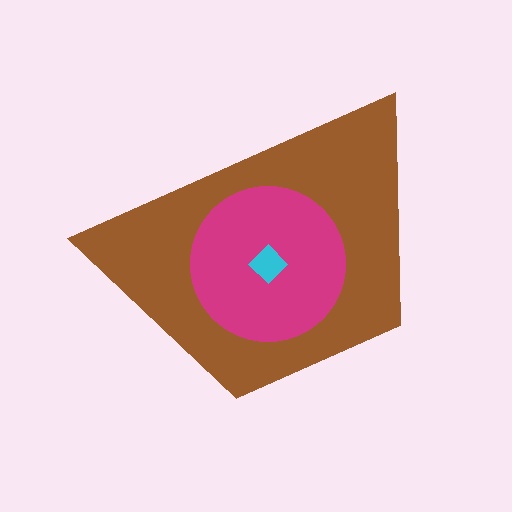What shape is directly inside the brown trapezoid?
The magenta circle.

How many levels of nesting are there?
3.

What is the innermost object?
The cyan diamond.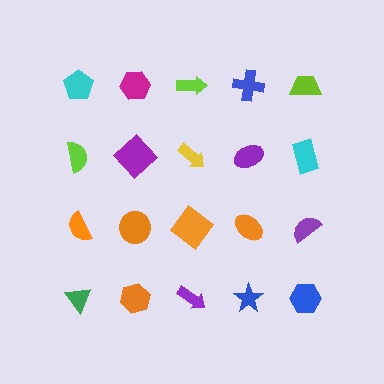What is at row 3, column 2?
An orange circle.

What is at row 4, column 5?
A blue hexagon.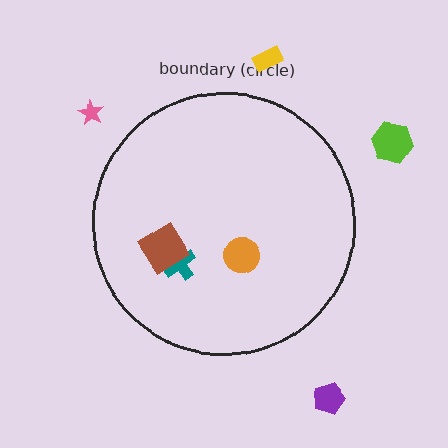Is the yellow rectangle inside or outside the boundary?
Outside.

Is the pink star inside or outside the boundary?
Outside.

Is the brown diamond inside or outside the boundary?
Inside.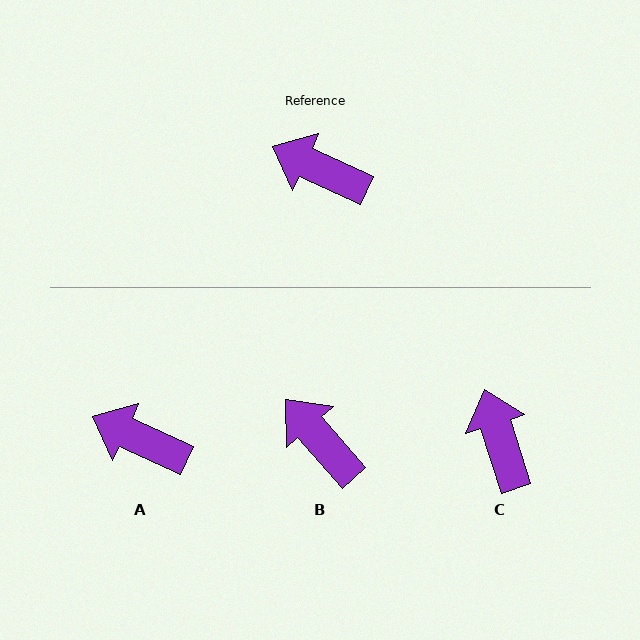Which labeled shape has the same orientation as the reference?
A.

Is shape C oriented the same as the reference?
No, it is off by about 47 degrees.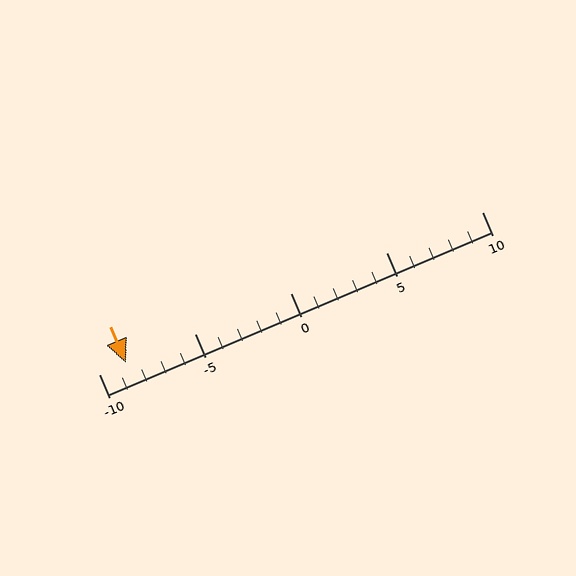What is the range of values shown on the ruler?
The ruler shows values from -10 to 10.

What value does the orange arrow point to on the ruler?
The orange arrow points to approximately -9.